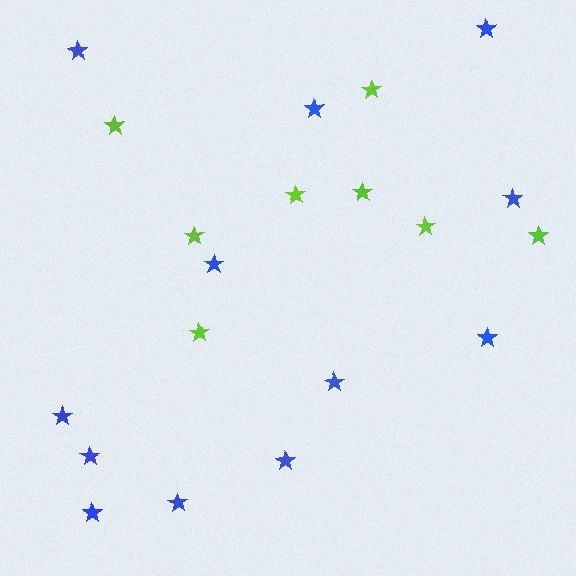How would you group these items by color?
There are 2 groups: one group of blue stars (12) and one group of lime stars (8).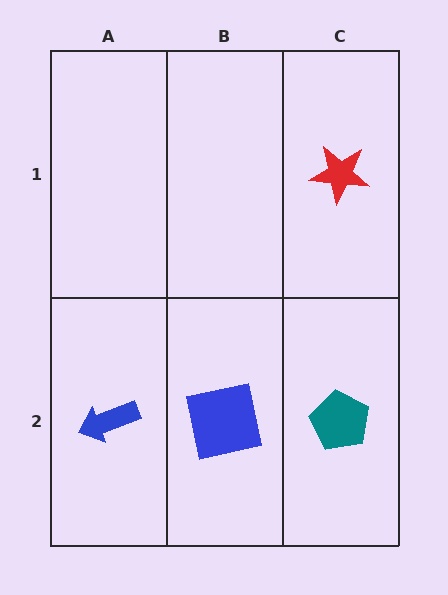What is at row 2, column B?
A blue square.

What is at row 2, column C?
A teal pentagon.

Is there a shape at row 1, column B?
No, that cell is empty.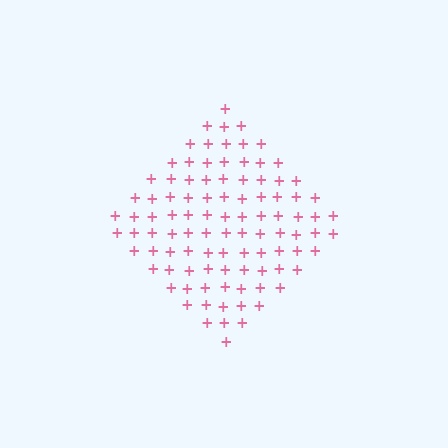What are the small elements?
The small elements are plus signs.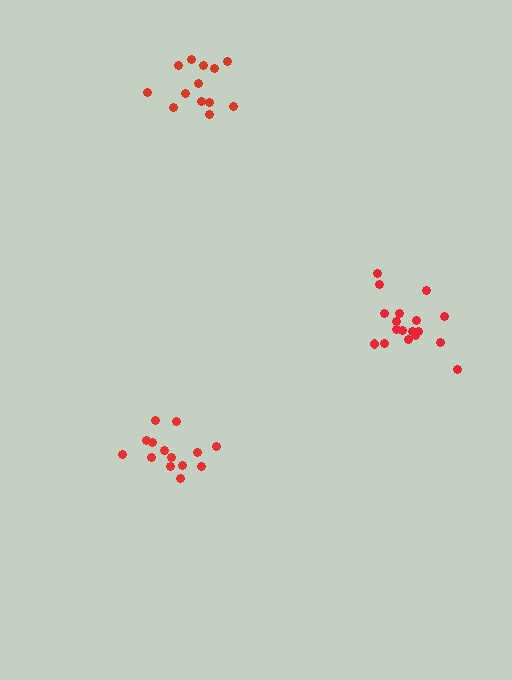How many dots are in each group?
Group 1: 13 dots, Group 2: 18 dots, Group 3: 14 dots (45 total).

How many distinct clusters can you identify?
There are 3 distinct clusters.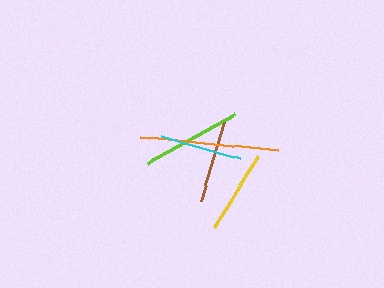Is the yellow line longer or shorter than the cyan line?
The yellow line is longer than the cyan line.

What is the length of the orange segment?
The orange segment is approximately 139 pixels long.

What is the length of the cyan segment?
The cyan segment is approximately 83 pixels long.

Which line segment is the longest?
The orange line is the longest at approximately 139 pixels.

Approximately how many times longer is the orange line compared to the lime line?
The orange line is approximately 1.4 times the length of the lime line.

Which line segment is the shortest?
The brown line is the shortest at approximately 82 pixels.